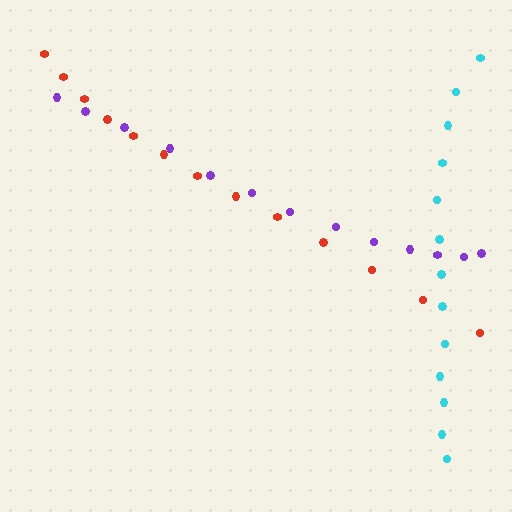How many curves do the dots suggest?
There are 3 distinct paths.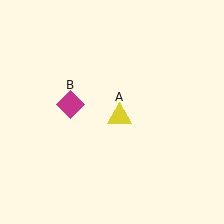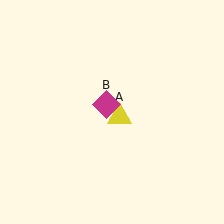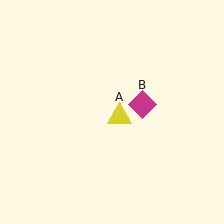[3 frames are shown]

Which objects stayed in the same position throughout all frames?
Yellow triangle (object A) remained stationary.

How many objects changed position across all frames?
1 object changed position: magenta diamond (object B).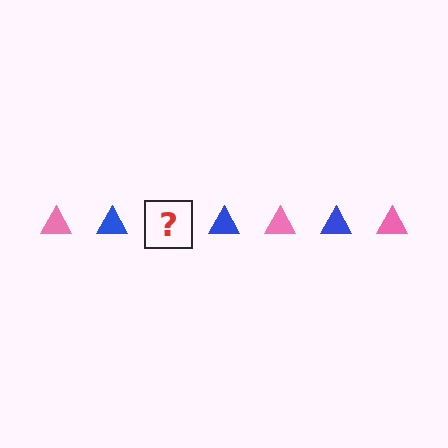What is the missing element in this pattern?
The missing element is a pink triangle.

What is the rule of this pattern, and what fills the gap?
The rule is that the pattern cycles through pink, blue triangles. The gap should be filled with a pink triangle.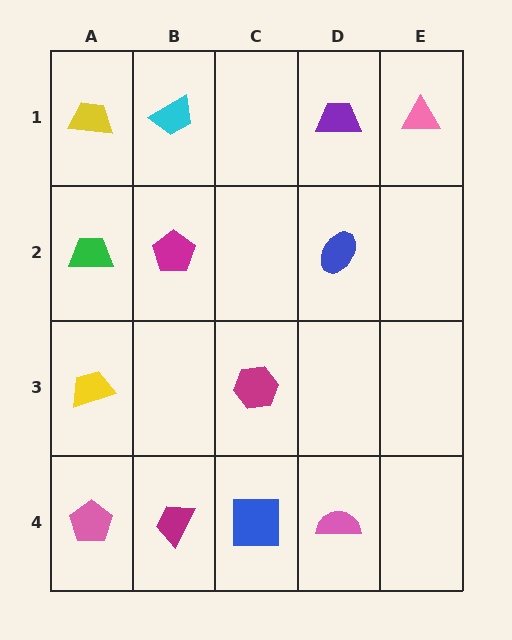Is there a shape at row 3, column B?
No, that cell is empty.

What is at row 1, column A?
A yellow trapezoid.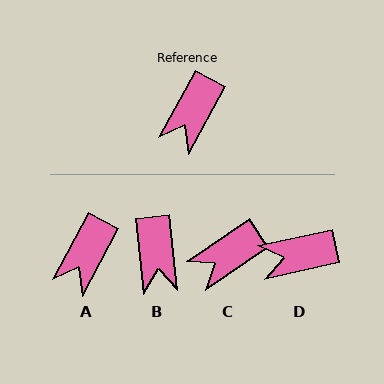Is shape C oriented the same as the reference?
No, it is off by about 27 degrees.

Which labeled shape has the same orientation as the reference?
A.